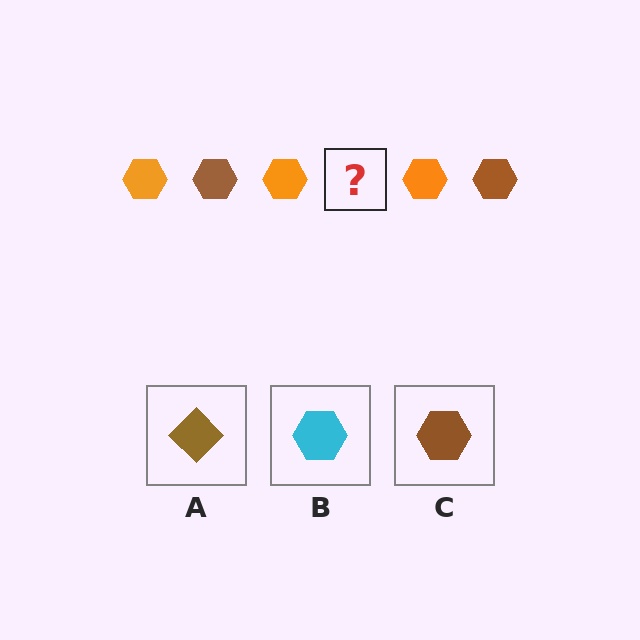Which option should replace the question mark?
Option C.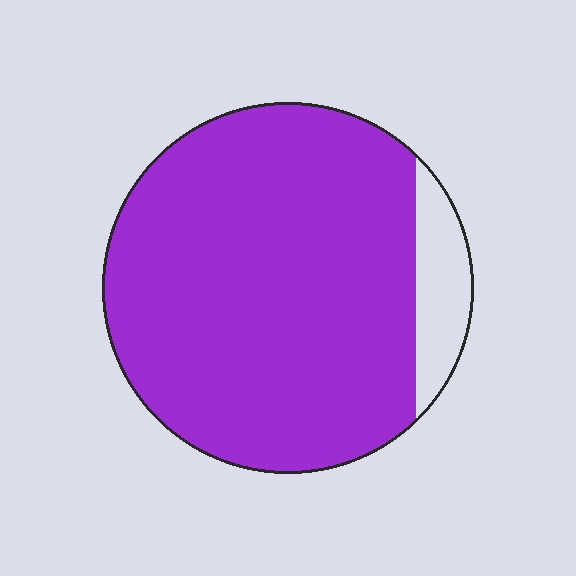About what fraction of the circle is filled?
About nine tenths (9/10).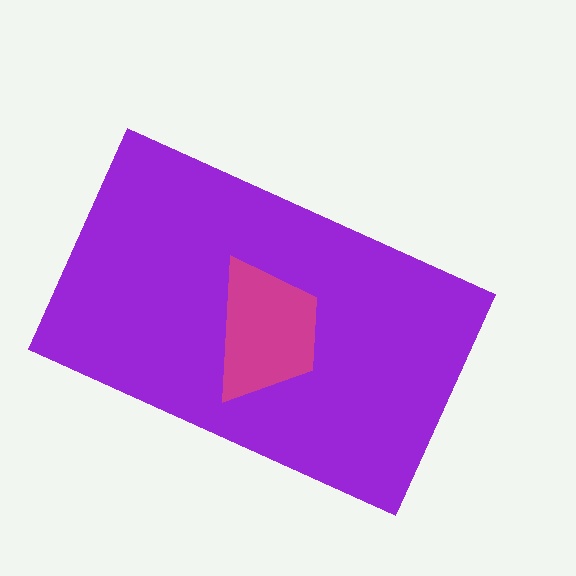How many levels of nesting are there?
2.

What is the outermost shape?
The purple rectangle.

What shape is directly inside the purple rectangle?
The magenta trapezoid.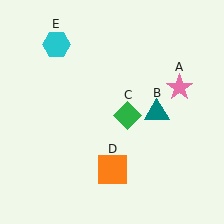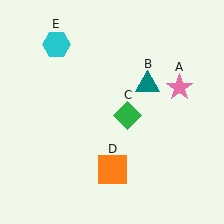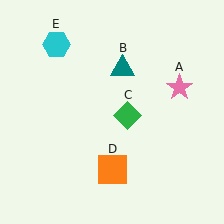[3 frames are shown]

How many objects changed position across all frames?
1 object changed position: teal triangle (object B).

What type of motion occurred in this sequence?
The teal triangle (object B) rotated counterclockwise around the center of the scene.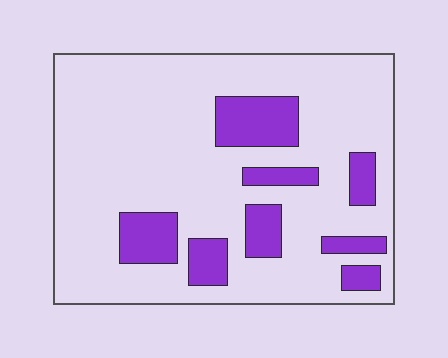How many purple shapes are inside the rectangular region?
8.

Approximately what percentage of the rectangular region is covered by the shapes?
Approximately 20%.